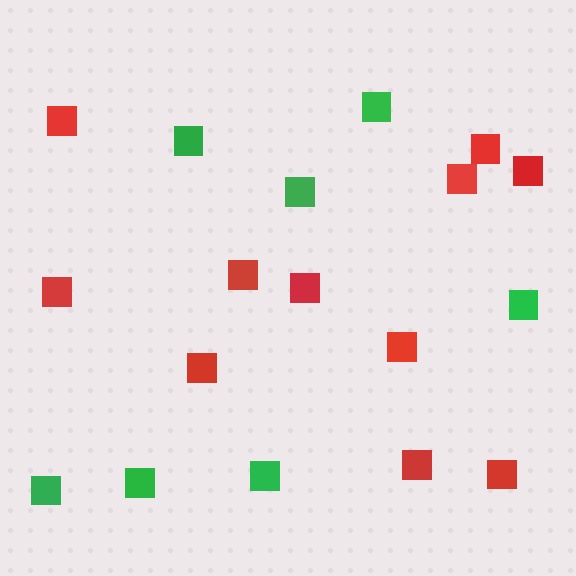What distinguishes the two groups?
There are 2 groups: one group of green squares (7) and one group of red squares (11).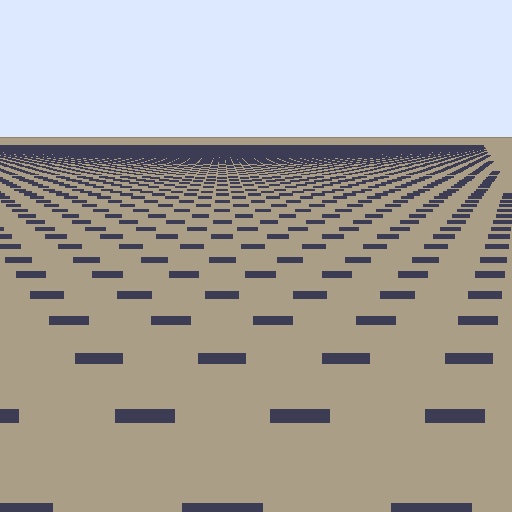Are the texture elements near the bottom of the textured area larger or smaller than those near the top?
Larger. Near the bottom, elements are closer to the viewer and appear at a bigger on-screen size.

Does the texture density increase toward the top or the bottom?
Density increases toward the top.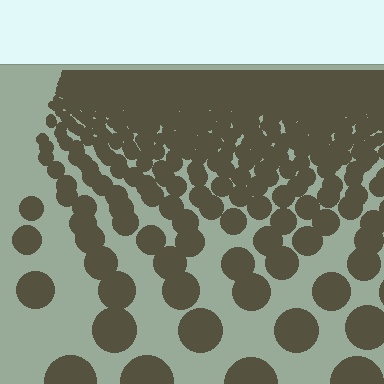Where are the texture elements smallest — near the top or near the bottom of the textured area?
Near the top.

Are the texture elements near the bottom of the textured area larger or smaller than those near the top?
Larger. Near the bottom, elements are closer to the viewer and appear at a bigger on-screen size.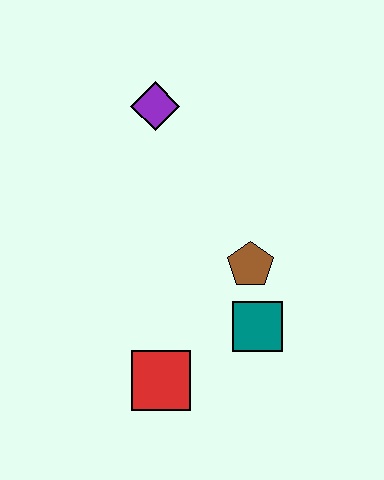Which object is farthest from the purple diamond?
The red square is farthest from the purple diamond.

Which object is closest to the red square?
The teal square is closest to the red square.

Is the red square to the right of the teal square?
No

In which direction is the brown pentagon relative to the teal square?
The brown pentagon is above the teal square.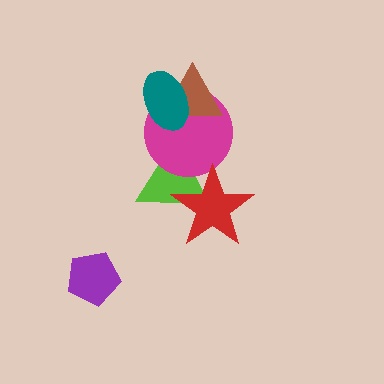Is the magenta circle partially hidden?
Yes, it is partially covered by another shape.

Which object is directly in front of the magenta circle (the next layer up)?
The brown triangle is directly in front of the magenta circle.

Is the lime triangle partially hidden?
Yes, it is partially covered by another shape.